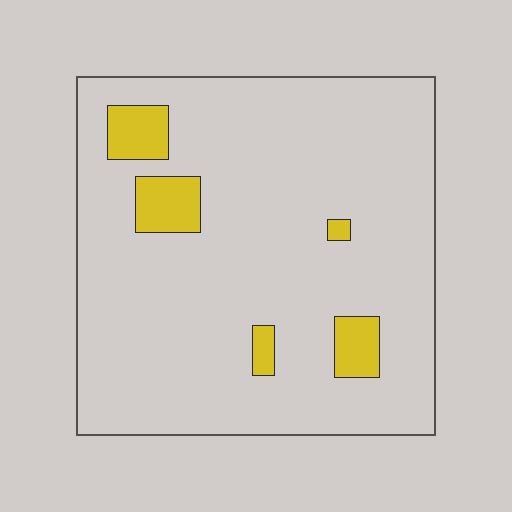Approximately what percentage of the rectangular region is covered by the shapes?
Approximately 10%.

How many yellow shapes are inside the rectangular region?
5.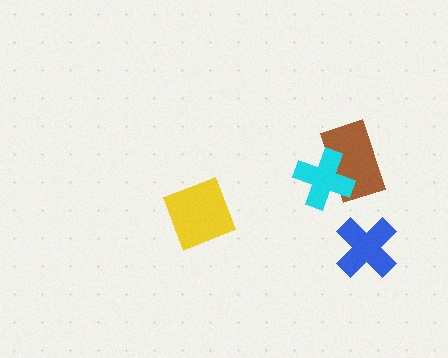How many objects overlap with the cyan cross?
1 object overlaps with the cyan cross.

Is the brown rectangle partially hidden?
Yes, it is partially covered by another shape.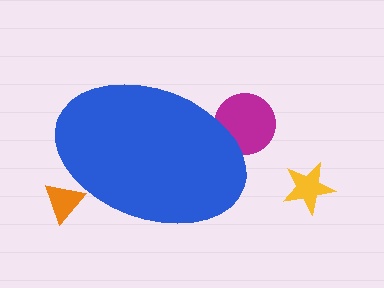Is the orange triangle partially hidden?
Yes, the orange triangle is partially hidden behind the blue ellipse.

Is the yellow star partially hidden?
No, the yellow star is fully visible.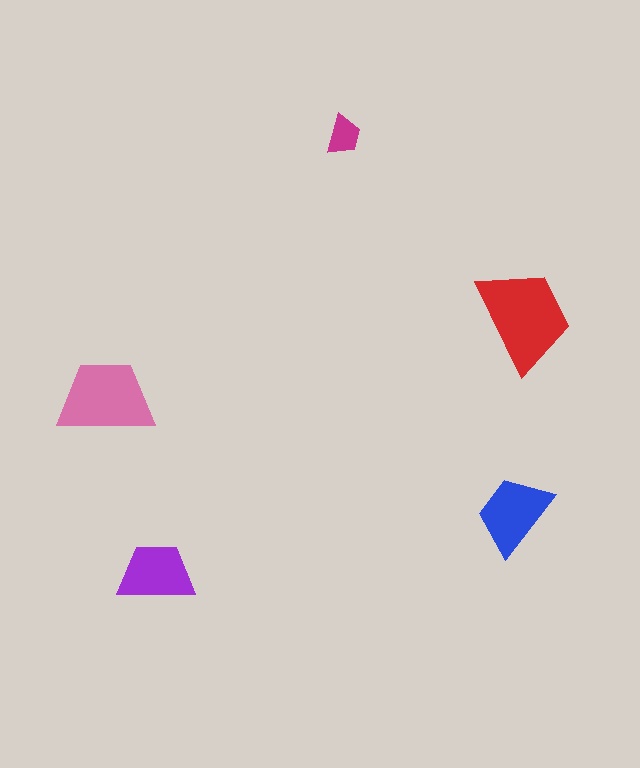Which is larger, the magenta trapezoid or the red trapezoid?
The red one.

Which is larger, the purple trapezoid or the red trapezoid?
The red one.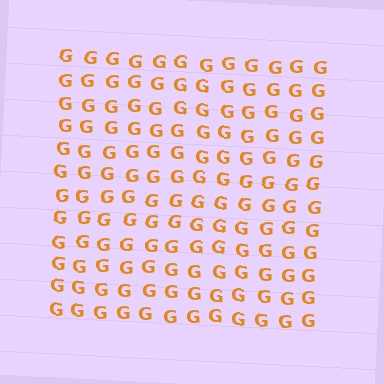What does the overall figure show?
The overall figure shows a square.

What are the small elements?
The small elements are letter G's.